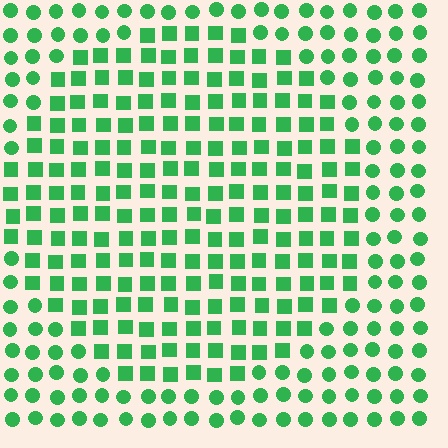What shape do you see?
I see a circle.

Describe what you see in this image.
The image is filled with small green elements arranged in a uniform grid. A circle-shaped region contains squares, while the surrounding area contains circles. The boundary is defined purely by the change in element shape.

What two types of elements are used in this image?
The image uses squares inside the circle region and circles outside it.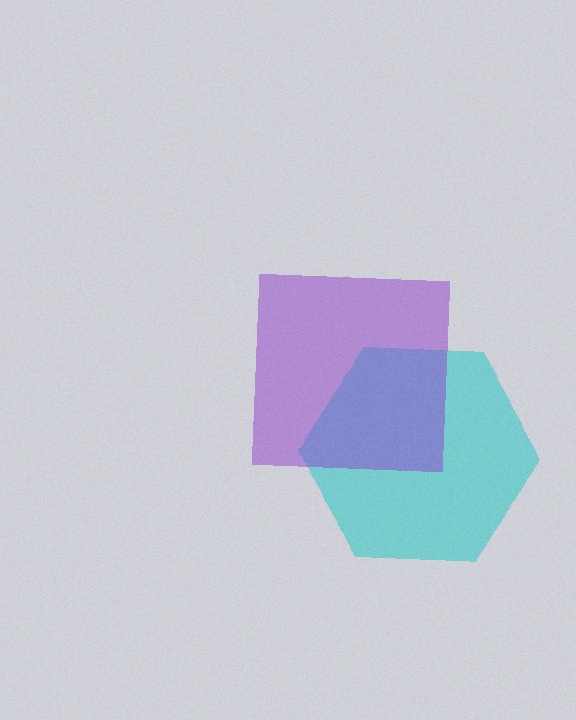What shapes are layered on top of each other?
The layered shapes are: a cyan hexagon, a purple square.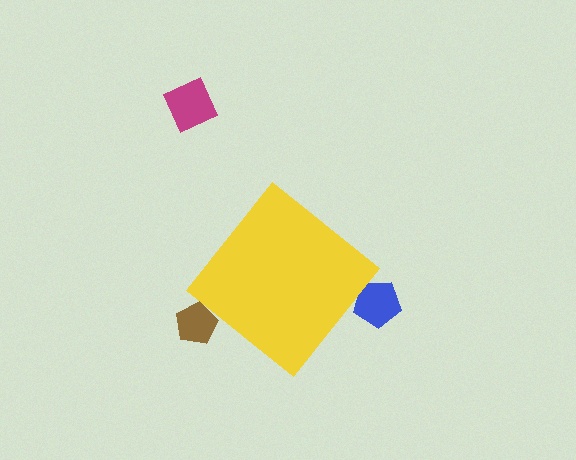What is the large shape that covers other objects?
A yellow diamond.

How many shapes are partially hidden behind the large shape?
2 shapes are partially hidden.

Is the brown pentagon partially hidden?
Yes, the brown pentagon is partially hidden behind the yellow diamond.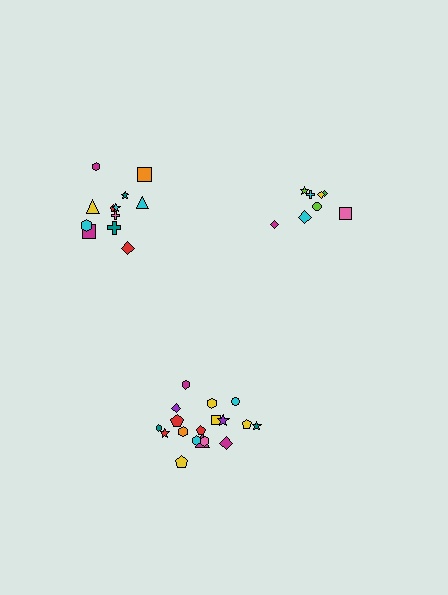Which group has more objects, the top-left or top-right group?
The top-left group.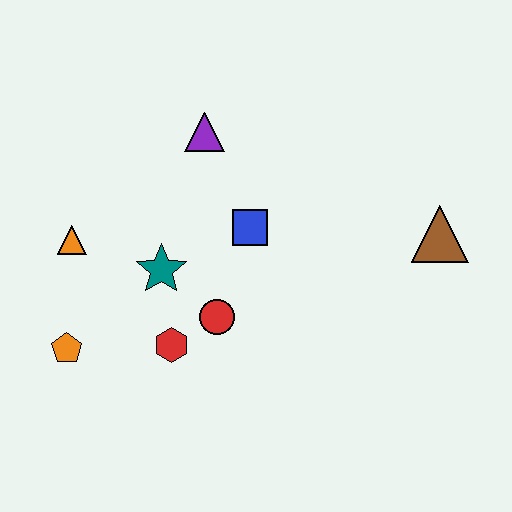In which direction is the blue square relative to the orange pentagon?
The blue square is to the right of the orange pentagon.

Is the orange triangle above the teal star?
Yes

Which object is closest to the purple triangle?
The blue square is closest to the purple triangle.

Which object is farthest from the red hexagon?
The brown triangle is farthest from the red hexagon.